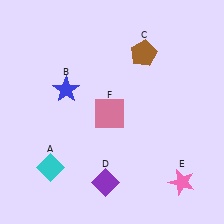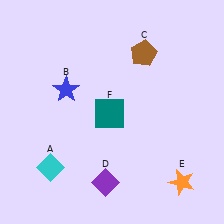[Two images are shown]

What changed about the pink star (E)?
In Image 1, E is pink. In Image 2, it changed to orange.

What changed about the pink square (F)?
In Image 1, F is pink. In Image 2, it changed to teal.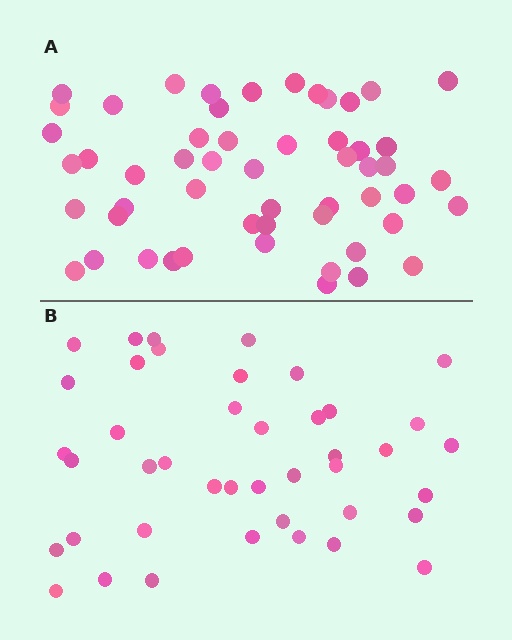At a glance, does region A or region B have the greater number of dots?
Region A (the top region) has more dots.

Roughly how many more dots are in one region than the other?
Region A has roughly 12 or so more dots than region B.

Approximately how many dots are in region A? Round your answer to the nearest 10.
About 50 dots. (The exact count is 54, which rounds to 50.)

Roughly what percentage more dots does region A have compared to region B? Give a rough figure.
About 30% more.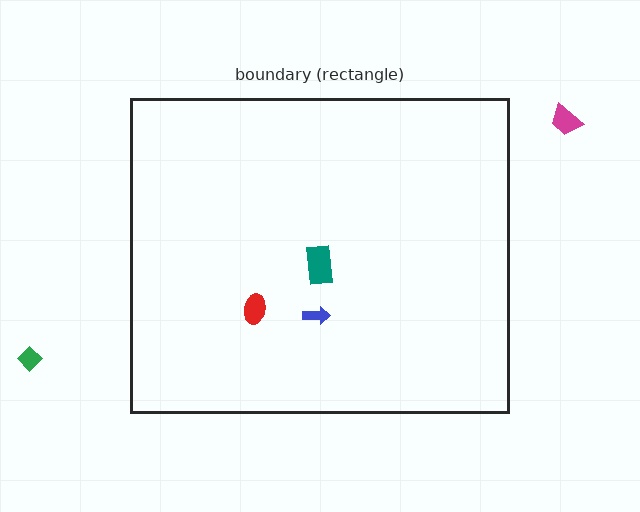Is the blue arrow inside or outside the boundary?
Inside.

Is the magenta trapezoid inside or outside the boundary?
Outside.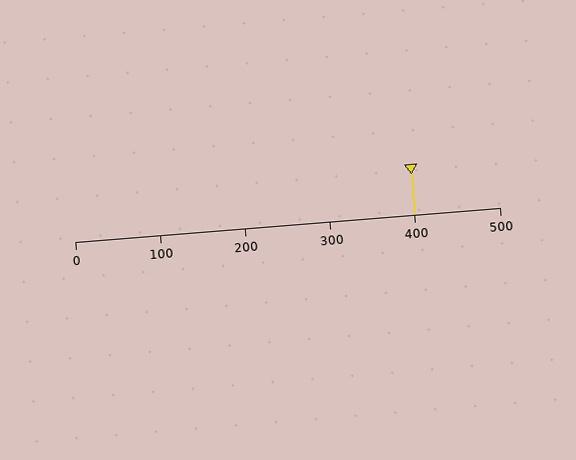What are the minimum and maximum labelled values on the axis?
The axis runs from 0 to 500.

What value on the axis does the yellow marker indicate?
The marker indicates approximately 400.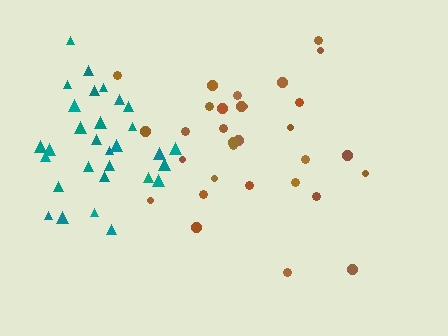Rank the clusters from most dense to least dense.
teal, brown.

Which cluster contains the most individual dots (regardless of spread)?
Brown (31).